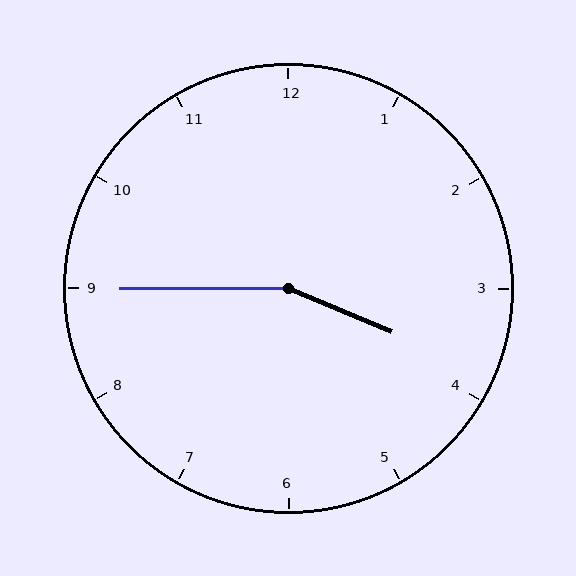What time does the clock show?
3:45.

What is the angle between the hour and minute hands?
Approximately 158 degrees.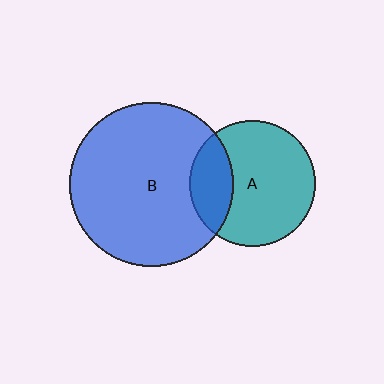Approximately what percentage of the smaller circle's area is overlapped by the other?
Approximately 25%.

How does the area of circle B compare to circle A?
Approximately 1.7 times.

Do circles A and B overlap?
Yes.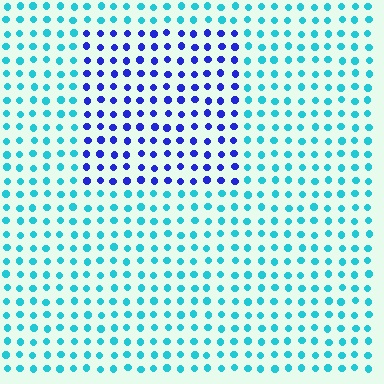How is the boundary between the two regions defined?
The boundary is defined purely by a slight shift in hue (about 54 degrees). Spacing, size, and orientation are identical on both sides.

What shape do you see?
I see a rectangle.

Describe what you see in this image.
The image is filled with small cyan elements in a uniform arrangement. A rectangle-shaped region is visible where the elements are tinted to a slightly different hue, forming a subtle color boundary.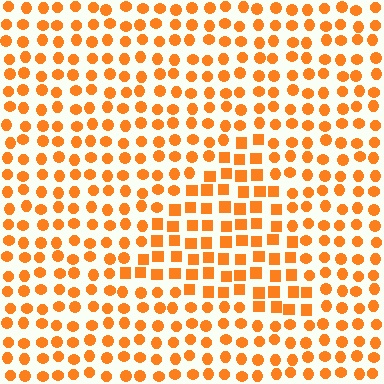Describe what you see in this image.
The image is filled with small orange elements arranged in a uniform grid. A triangle-shaped region contains squares, while the surrounding area contains circles. The boundary is defined purely by the change in element shape.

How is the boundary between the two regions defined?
The boundary is defined by a change in element shape: squares inside vs. circles outside. All elements share the same color and spacing.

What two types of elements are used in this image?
The image uses squares inside the triangle region and circles outside it.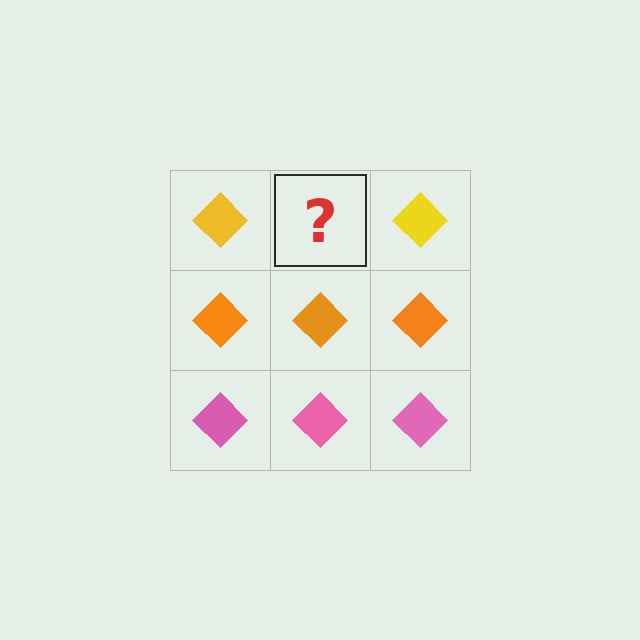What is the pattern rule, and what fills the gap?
The rule is that each row has a consistent color. The gap should be filled with a yellow diamond.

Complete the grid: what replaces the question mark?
The question mark should be replaced with a yellow diamond.